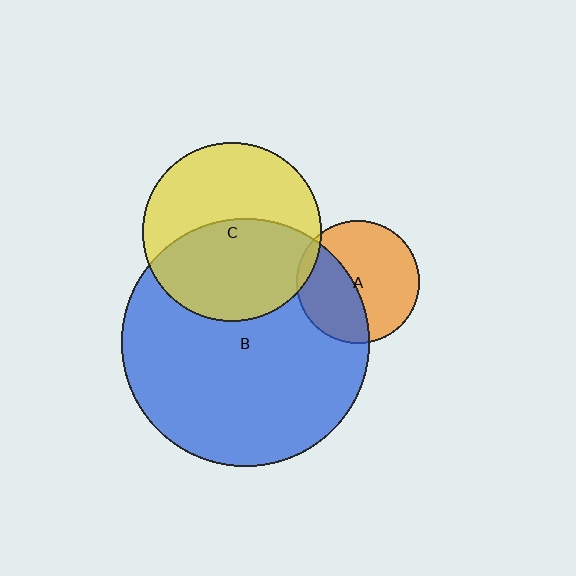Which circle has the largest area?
Circle B (blue).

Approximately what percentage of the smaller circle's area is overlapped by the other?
Approximately 5%.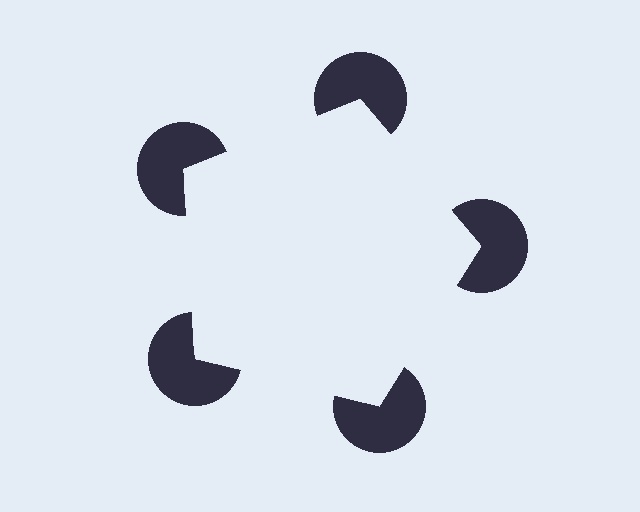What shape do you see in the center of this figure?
An illusory pentagon — its edges are inferred from the aligned wedge cuts in the pac-man discs, not physically drawn.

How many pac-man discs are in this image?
There are 5 — one at each vertex of the illusory pentagon.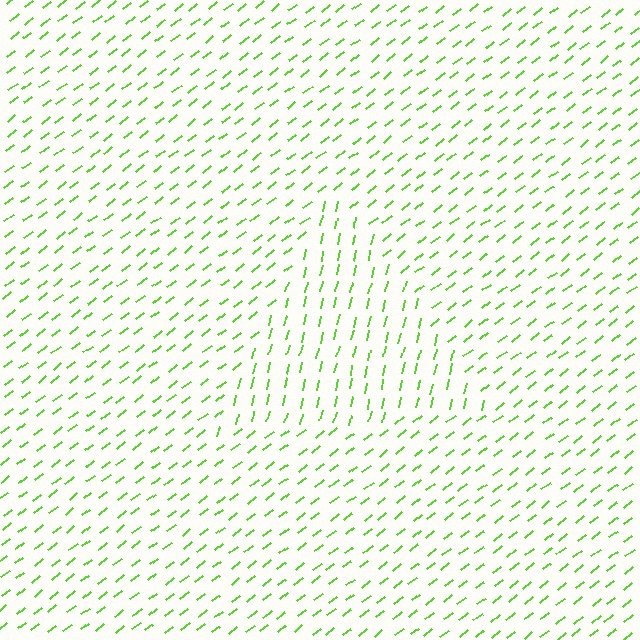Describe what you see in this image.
The image is filled with small lime line segments. A triangle region in the image has lines oriented differently from the surrounding lines, creating a visible texture boundary.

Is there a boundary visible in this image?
Yes, there is a texture boundary formed by a change in line orientation.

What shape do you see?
I see a triangle.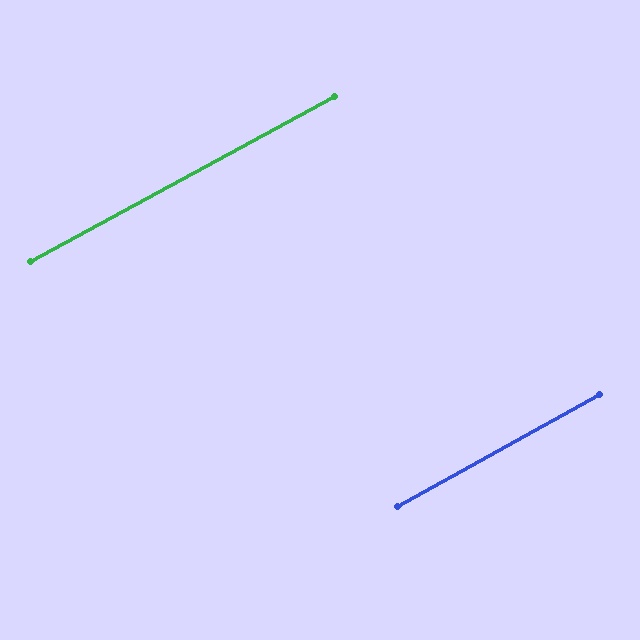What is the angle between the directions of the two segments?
Approximately 0 degrees.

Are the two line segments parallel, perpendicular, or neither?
Parallel — their directions differ by only 0.4°.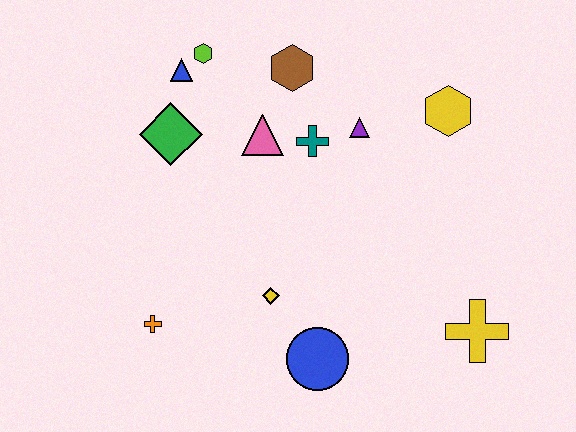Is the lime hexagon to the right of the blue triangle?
Yes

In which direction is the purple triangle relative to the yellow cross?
The purple triangle is above the yellow cross.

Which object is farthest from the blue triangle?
The yellow cross is farthest from the blue triangle.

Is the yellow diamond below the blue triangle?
Yes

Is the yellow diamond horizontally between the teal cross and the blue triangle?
Yes